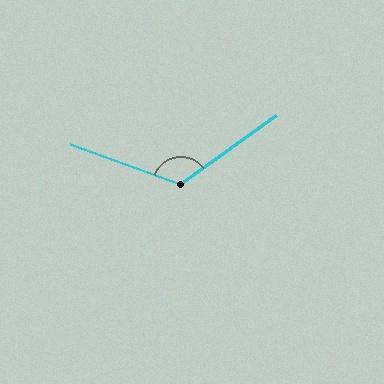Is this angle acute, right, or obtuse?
It is obtuse.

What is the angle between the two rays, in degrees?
Approximately 124 degrees.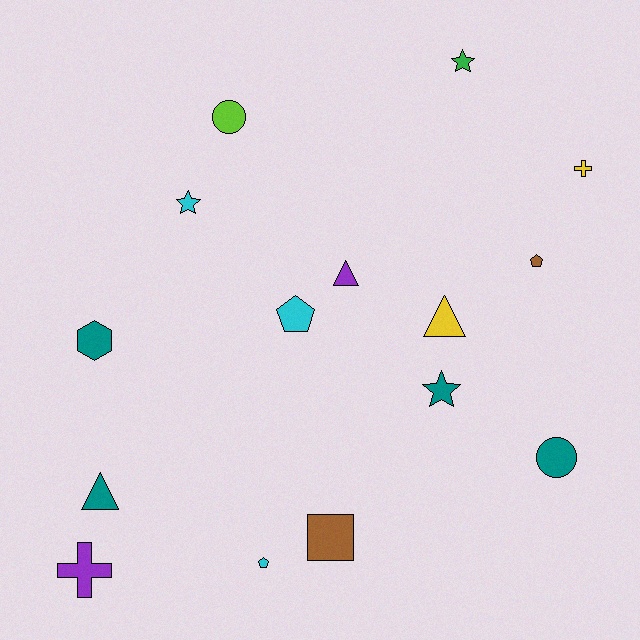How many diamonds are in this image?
There are no diamonds.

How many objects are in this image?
There are 15 objects.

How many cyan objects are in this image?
There are 3 cyan objects.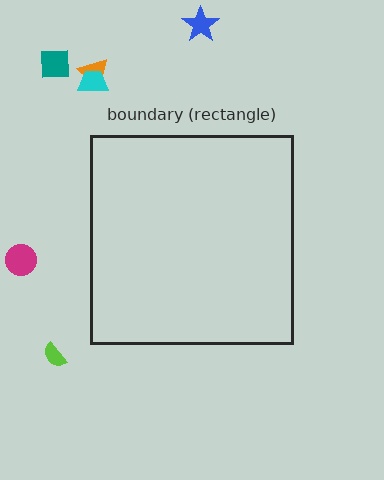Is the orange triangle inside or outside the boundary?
Outside.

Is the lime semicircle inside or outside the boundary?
Outside.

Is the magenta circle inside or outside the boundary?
Outside.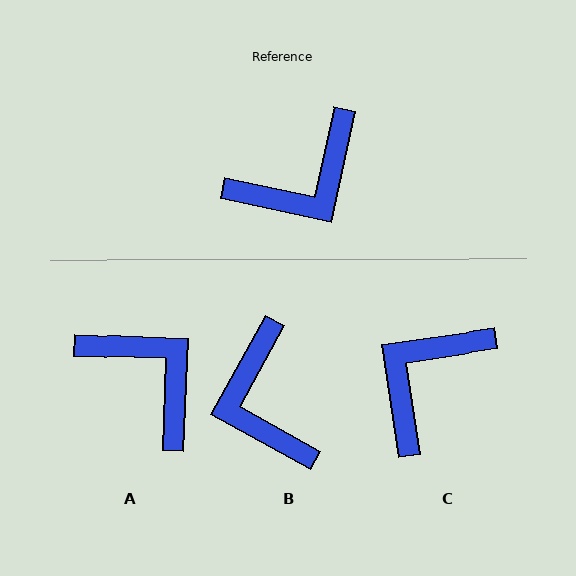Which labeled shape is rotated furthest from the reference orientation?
C, about 159 degrees away.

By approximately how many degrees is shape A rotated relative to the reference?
Approximately 100 degrees counter-clockwise.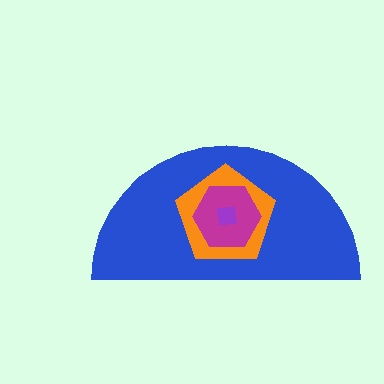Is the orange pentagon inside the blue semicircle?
Yes.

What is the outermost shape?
The blue semicircle.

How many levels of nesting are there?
4.